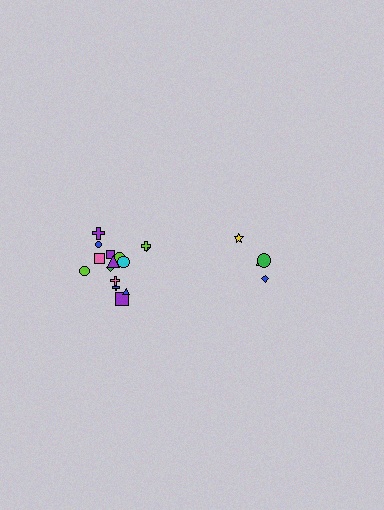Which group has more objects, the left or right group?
The left group.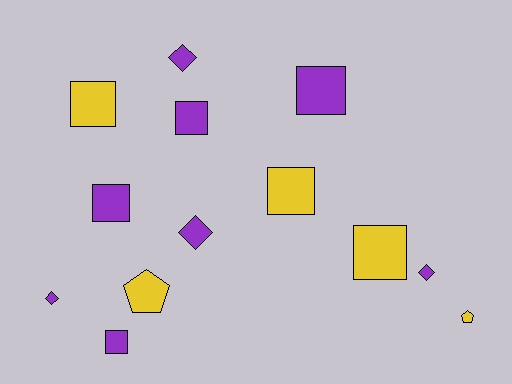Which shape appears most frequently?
Square, with 7 objects.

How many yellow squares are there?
There are 3 yellow squares.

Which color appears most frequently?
Purple, with 8 objects.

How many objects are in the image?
There are 13 objects.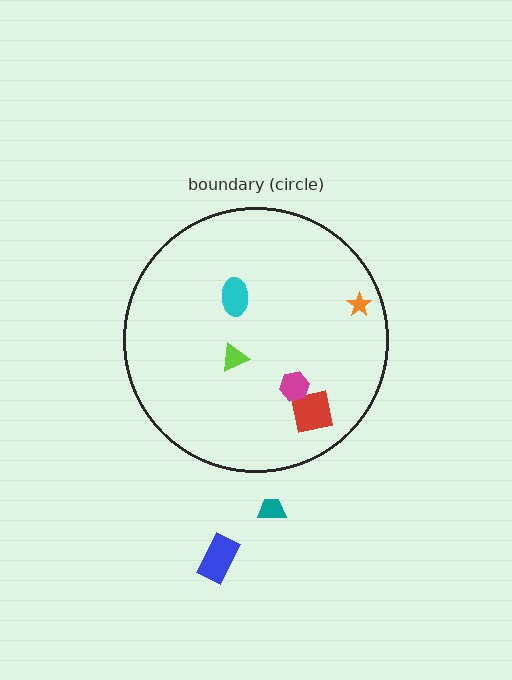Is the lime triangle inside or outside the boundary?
Inside.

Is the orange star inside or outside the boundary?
Inside.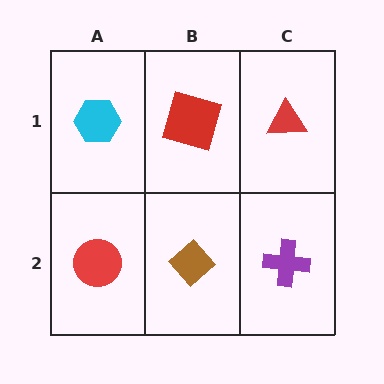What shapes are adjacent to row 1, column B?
A brown diamond (row 2, column B), a cyan hexagon (row 1, column A), a red triangle (row 1, column C).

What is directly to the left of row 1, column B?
A cyan hexagon.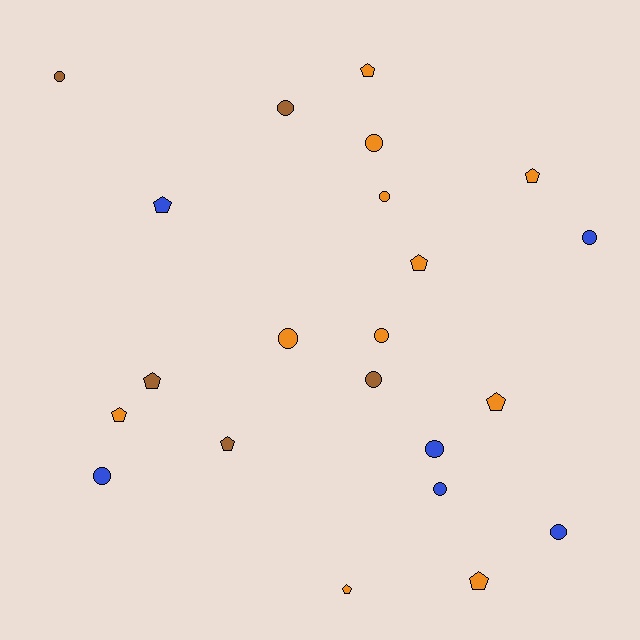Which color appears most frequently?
Orange, with 11 objects.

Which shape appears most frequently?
Circle, with 12 objects.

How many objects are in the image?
There are 22 objects.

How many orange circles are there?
There are 4 orange circles.